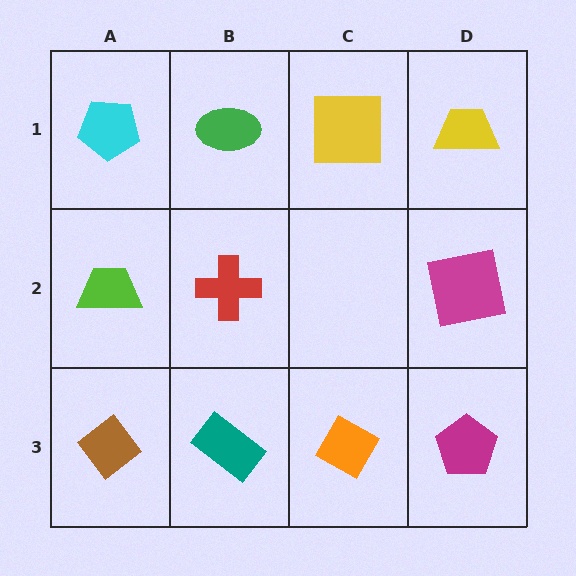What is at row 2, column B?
A red cross.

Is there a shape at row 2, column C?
No, that cell is empty.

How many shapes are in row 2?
3 shapes.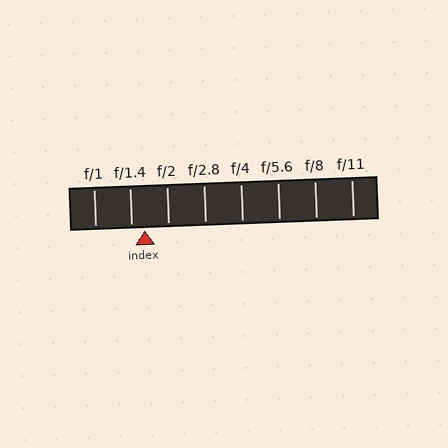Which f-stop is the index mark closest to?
The index mark is closest to f/1.4.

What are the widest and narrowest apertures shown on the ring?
The widest aperture shown is f/1 and the narrowest is f/11.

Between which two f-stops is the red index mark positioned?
The index mark is between f/1.4 and f/2.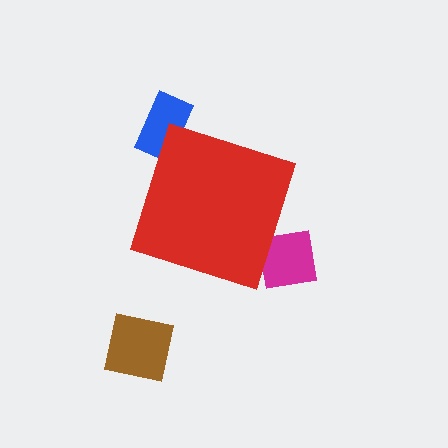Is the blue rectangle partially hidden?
Yes, the blue rectangle is partially hidden behind the red diamond.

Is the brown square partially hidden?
No, the brown square is fully visible.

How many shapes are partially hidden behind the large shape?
2 shapes are partially hidden.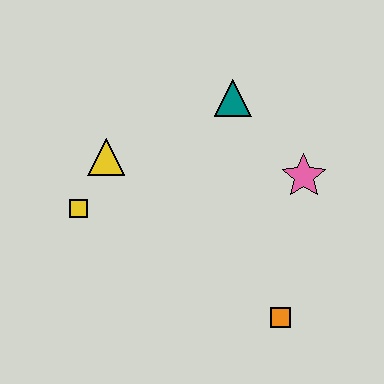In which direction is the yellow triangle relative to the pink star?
The yellow triangle is to the left of the pink star.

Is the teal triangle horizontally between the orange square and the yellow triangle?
Yes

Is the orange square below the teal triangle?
Yes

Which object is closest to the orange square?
The pink star is closest to the orange square.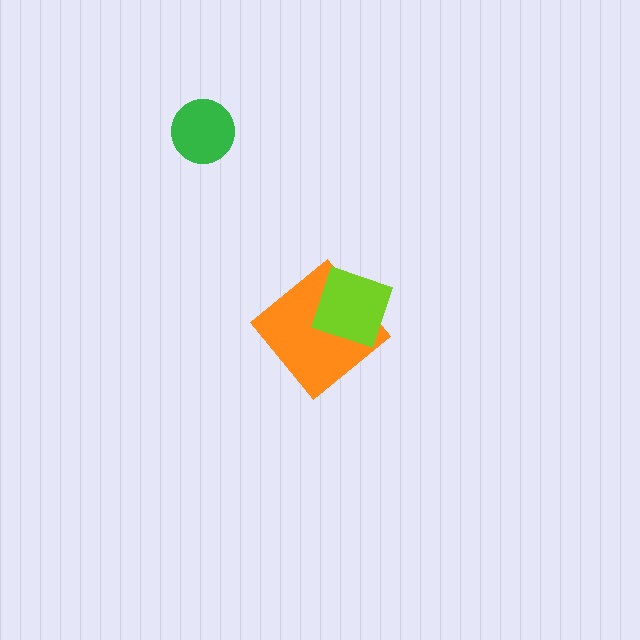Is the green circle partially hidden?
No, no other shape covers it.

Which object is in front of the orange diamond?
The lime square is in front of the orange diamond.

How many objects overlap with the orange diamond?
1 object overlaps with the orange diamond.